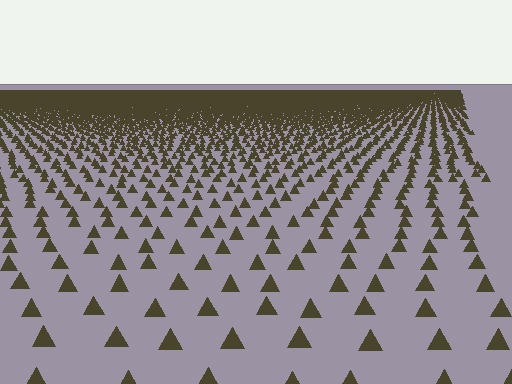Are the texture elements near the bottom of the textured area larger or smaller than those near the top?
Larger. Near the bottom, elements are closer to the viewer and appear at a bigger on-screen size.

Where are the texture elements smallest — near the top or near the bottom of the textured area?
Near the top.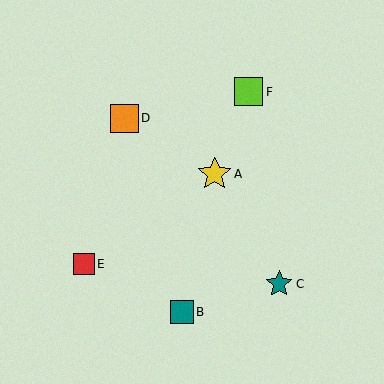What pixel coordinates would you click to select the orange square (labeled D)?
Click at (124, 118) to select the orange square D.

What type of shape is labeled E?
Shape E is a red square.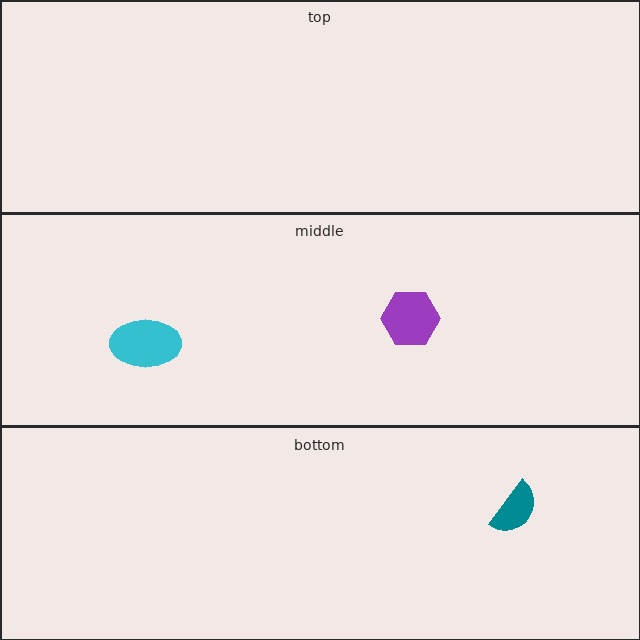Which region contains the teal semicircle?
The bottom region.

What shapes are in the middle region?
The cyan ellipse, the purple hexagon.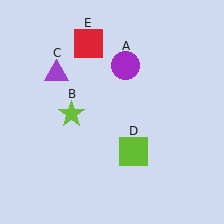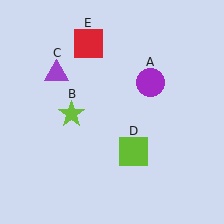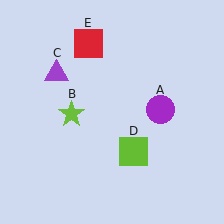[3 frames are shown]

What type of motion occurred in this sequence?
The purple circle (object A) rotated clockwise around the center of the scene.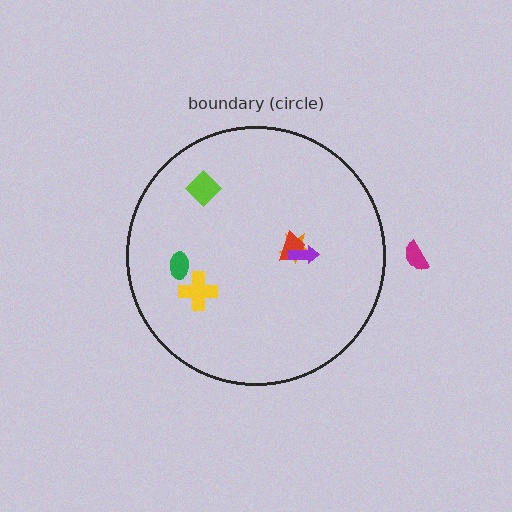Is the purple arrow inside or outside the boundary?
Inside.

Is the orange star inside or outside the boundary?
Inside.